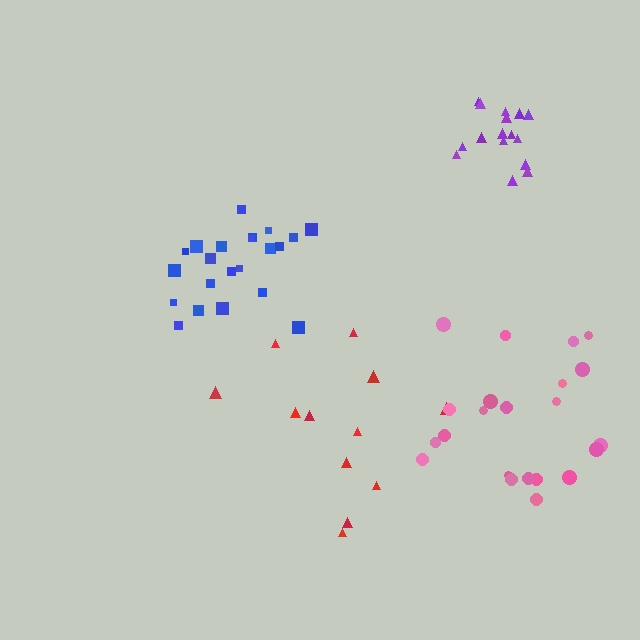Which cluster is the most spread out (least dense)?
Red.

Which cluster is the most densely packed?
Purple.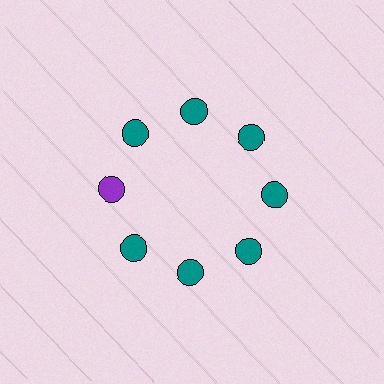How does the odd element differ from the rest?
It has a different color: purple instead of teal.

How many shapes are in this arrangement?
There are 8 shapes arranged in a ring pattern.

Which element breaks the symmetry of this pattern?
The purple circle at roughly the 9 o'clock position breaks the symmetry. All other shapes are teal circles.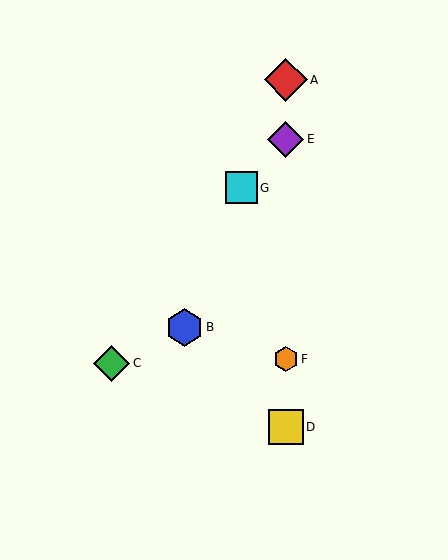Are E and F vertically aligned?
Yes, both are at x≈286.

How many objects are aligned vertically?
4 objects (A, D, E, F) are aligned vertically.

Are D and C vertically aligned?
No, D is at x≈286 and C is at x≈112.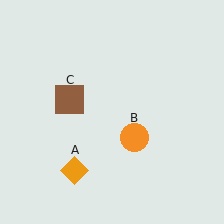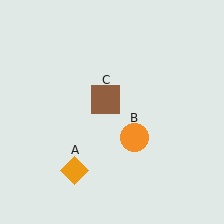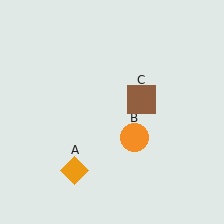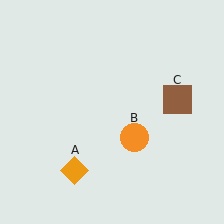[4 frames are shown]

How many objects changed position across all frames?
1 object changed position: brown square (object C).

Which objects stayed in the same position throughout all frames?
Orange diamond (object A) and orange circle (object B) remained stationary.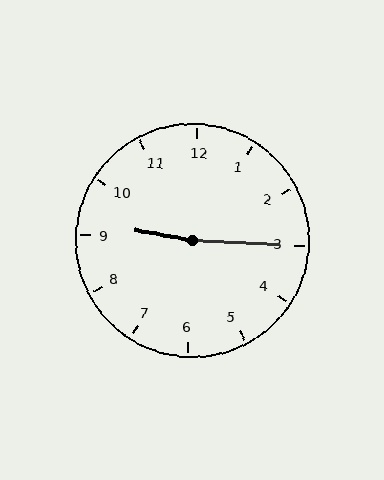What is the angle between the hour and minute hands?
Approximately 172 degrees.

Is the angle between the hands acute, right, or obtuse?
It is obtuse.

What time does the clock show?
9:15.